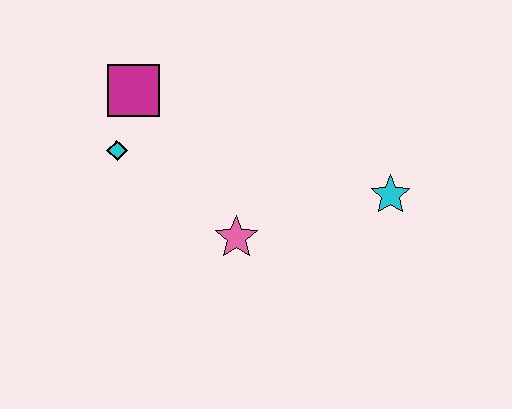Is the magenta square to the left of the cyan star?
Yes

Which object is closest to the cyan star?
The pink star is closest to the cyan star.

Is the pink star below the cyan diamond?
Yes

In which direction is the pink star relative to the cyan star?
The pink star is to the left of the cyan star.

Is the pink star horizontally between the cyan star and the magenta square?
Yes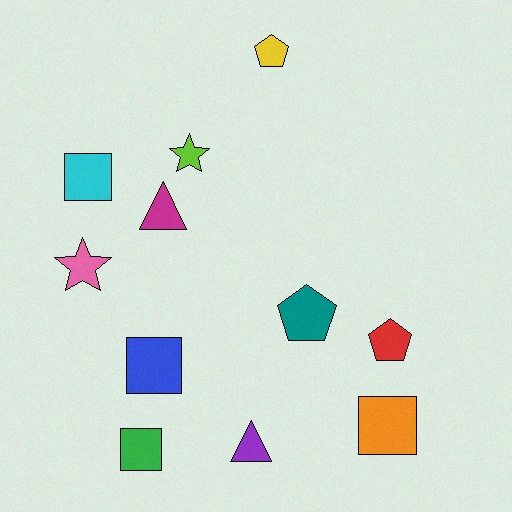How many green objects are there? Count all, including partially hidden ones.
There is 1 green object.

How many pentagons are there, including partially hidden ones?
There are 3 pentagons.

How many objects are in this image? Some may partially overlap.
There are 11 objects.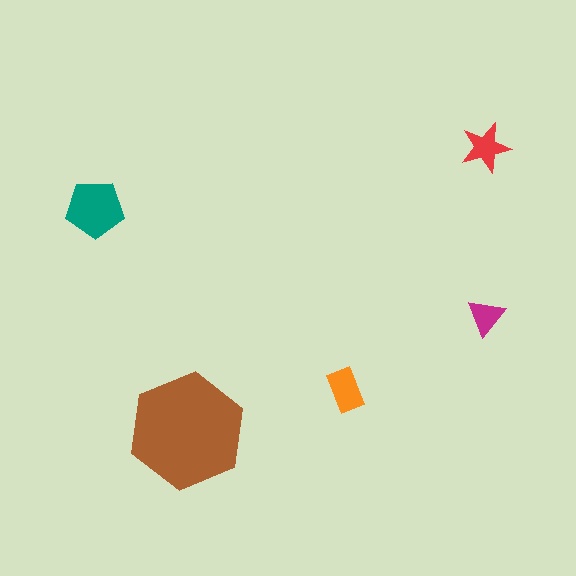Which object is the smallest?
The magenta triangle.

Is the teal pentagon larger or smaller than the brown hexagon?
Smaller.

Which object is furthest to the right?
The magenta triangle is rightmost.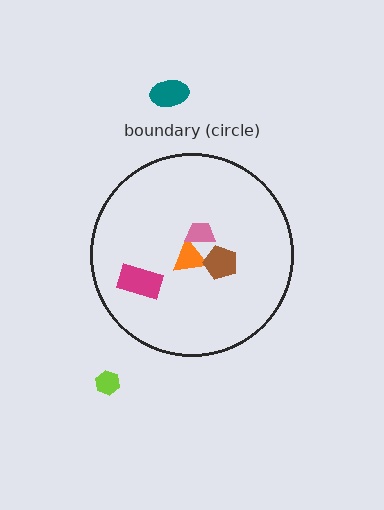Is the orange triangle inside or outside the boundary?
Inside.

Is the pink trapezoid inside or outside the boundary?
Inside.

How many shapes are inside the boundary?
4 inside, 2 outside.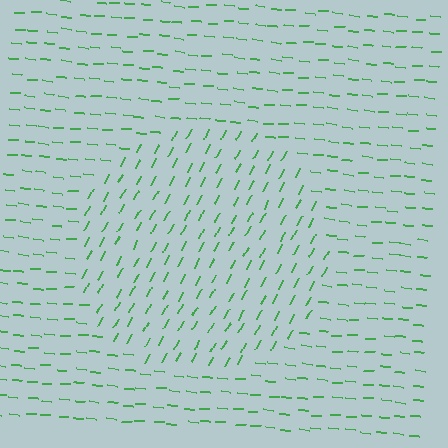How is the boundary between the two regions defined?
The boundary is defined purely by a change in line orientation (approximately 67 degrees difference). All lines are the same color and thickness.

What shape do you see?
I see a circle.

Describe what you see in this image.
The image is filled with small green line segments. A circle region in the image has lines oriented differently from the surrounding lines, creating a visible texture boundary.